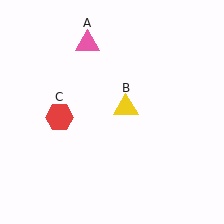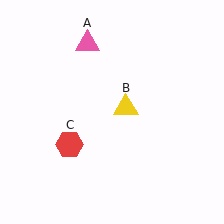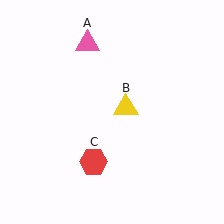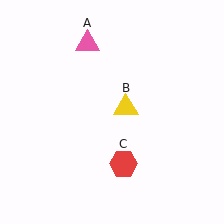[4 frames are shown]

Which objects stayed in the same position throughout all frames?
Pink triangle (object A) and yellow triangle (object B) remained stationary.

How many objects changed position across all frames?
1 object changed position: red hexagon (object C).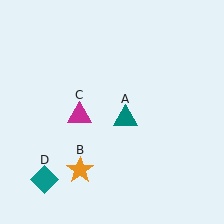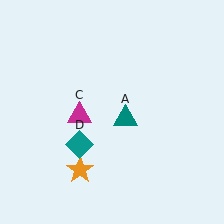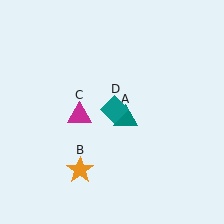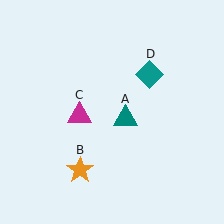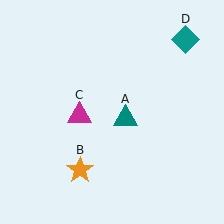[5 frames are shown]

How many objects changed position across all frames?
1 object changed position: teal diamond (object D).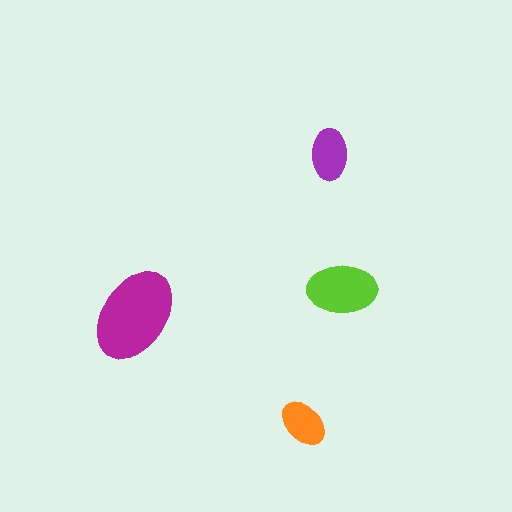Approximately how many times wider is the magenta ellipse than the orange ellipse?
About 2 times wider.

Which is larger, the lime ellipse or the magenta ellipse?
The magenta one.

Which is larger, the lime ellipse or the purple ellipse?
The lime one.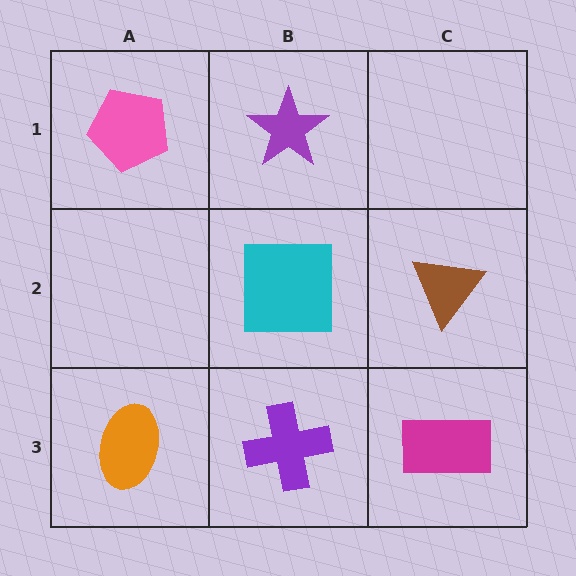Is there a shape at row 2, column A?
No, that cell is empty.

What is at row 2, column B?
A cyan square.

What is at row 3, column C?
A magenta rectangle.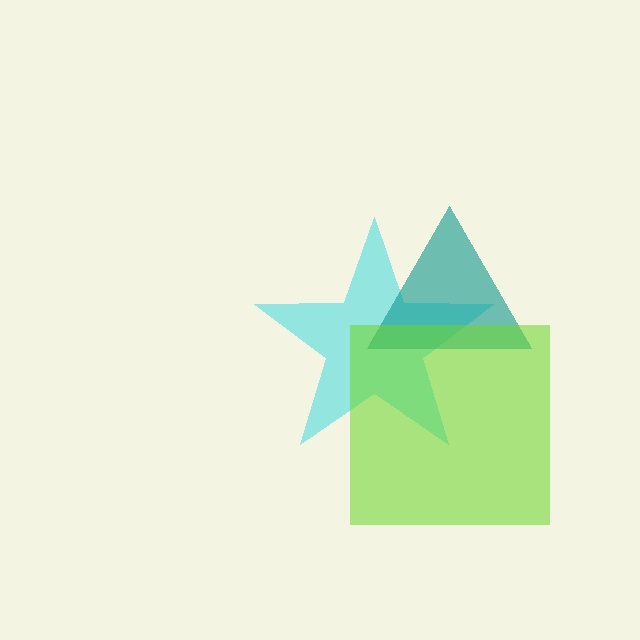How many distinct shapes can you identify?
There are 3 distinct shapes: a cyan star, a teal triangle, a lime square.